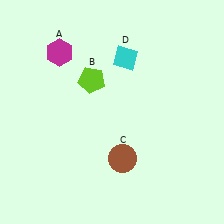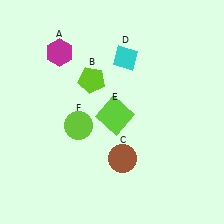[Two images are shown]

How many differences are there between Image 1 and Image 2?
There are 2 differences between the two images.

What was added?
A lime square (E), a lime circle (F) were added in Image 2.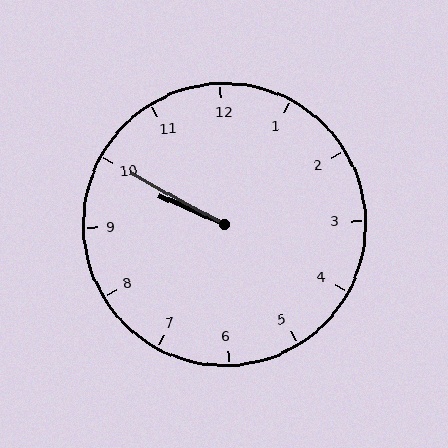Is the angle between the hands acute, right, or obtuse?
It is acute.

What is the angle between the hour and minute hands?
Approximately 5 degrees.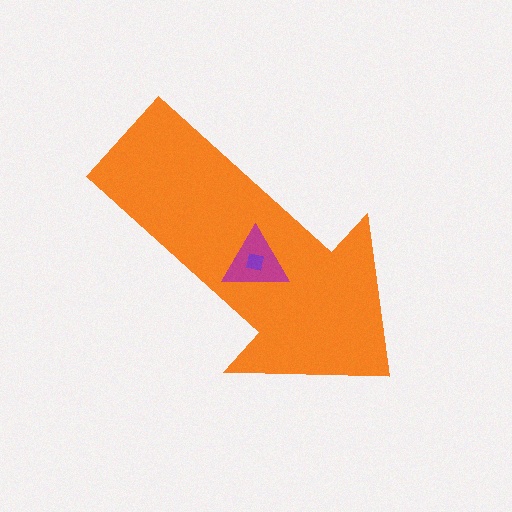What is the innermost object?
The purple square.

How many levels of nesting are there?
3.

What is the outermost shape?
The orange arrow.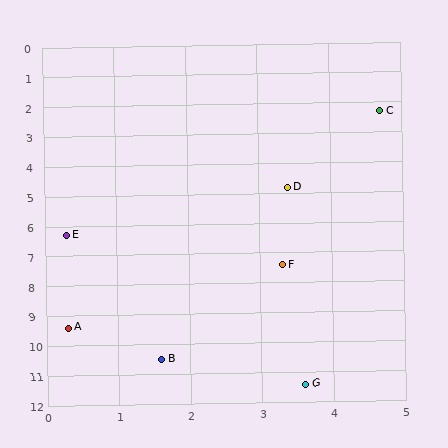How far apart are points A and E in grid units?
Points A and E are about 3.1 grid units apart.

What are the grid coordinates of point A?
Point A is at approximately (0.3, 9.4).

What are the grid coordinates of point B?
Point B is at approximately (1.6, 10.5).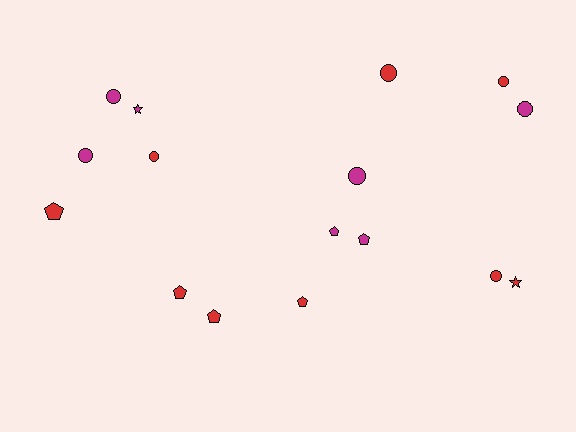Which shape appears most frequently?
Circle, with 8 objects.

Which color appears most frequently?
Red, with 9 objects.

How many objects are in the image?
There are 16 objects.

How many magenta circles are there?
There are 4 magenta circles.